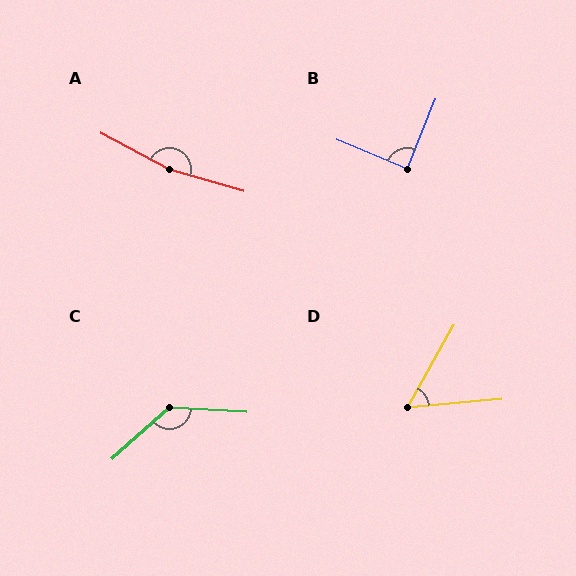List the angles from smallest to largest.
D (56°), B (90°), C (134°), A (168°).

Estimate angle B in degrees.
Approximately 90 degrees.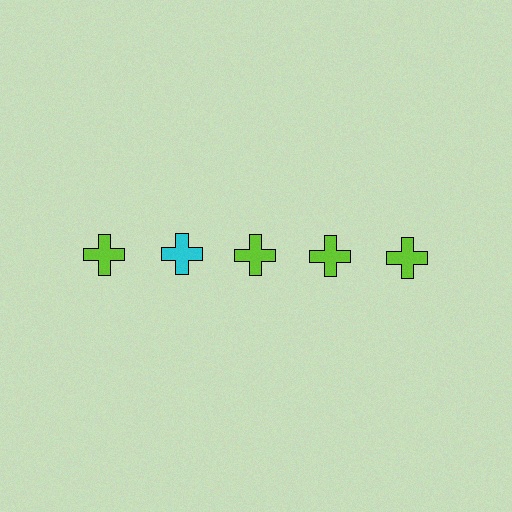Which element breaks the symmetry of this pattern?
The cyan cross in the top row, second from left column breaks the symmetry. All other shapes are lime crosses.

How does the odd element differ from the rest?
It has a different color: cyan instead of lime.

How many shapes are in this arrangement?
There are 5 shapes arranged in a grid pattern.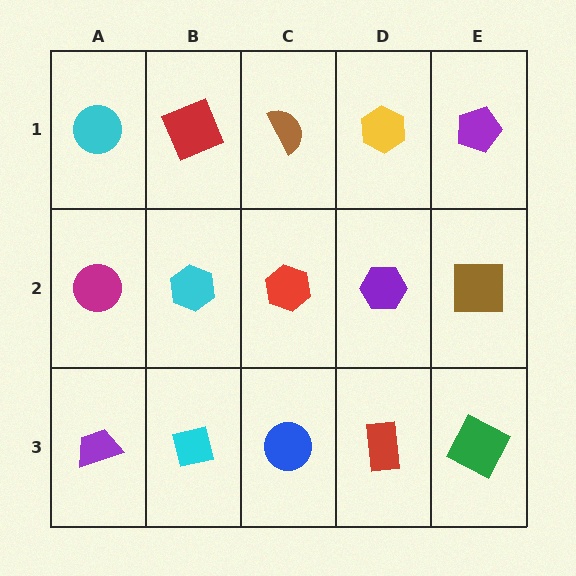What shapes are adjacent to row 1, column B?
A cyan hexagon (row 2, column B), a cyan circle (row 1, column A), a brown semicircle (row 1, column C).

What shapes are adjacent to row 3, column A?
A magenta circle (row 2, column A), a cyan square (row 3, column B).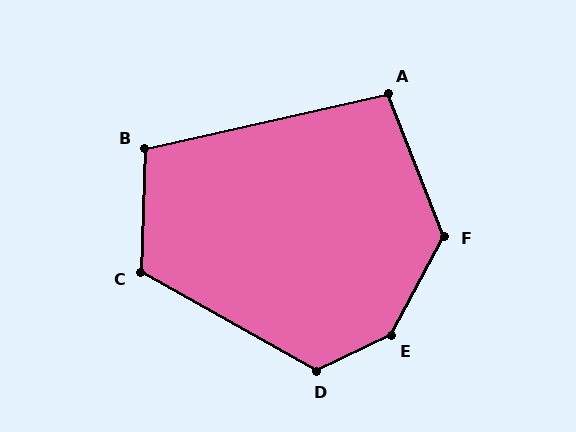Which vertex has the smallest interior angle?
A, at approximately 99 degrees.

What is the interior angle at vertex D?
Approximately 125 degrees (obtuse).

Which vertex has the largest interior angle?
E, at approximately 144 degrees.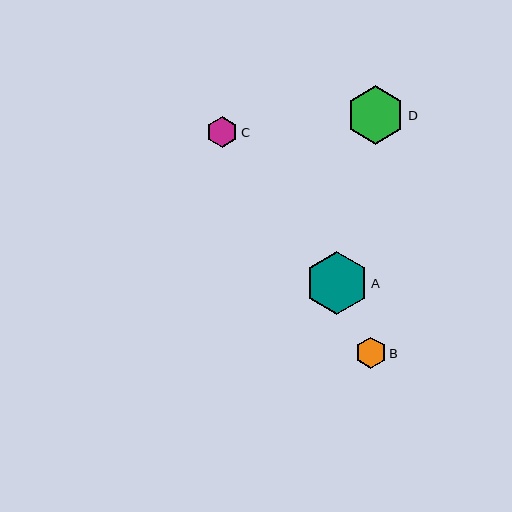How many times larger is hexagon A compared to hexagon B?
Hexagon A is approximately 2.0 times the size of hexagon B.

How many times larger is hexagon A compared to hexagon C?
Hexagon A is approximately 2.0 times the size of hexagon C.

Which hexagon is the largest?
Hexagon A is the largest with a size of approximately 63 pixels.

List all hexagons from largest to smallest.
From largest to smallest: A, D, B, C.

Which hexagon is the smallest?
Hexagon C is the smallest with a size of approximately 31 pixels.